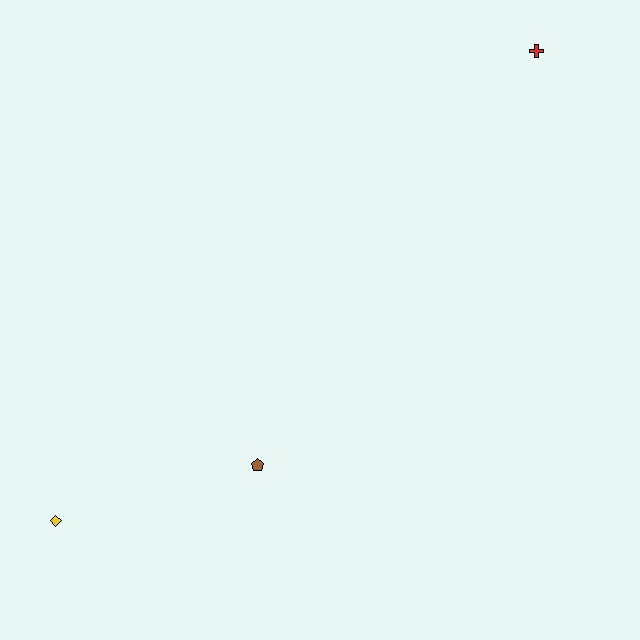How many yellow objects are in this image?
There is 1 yellow object.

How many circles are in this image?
There are no circles.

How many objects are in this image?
There are 3 objects.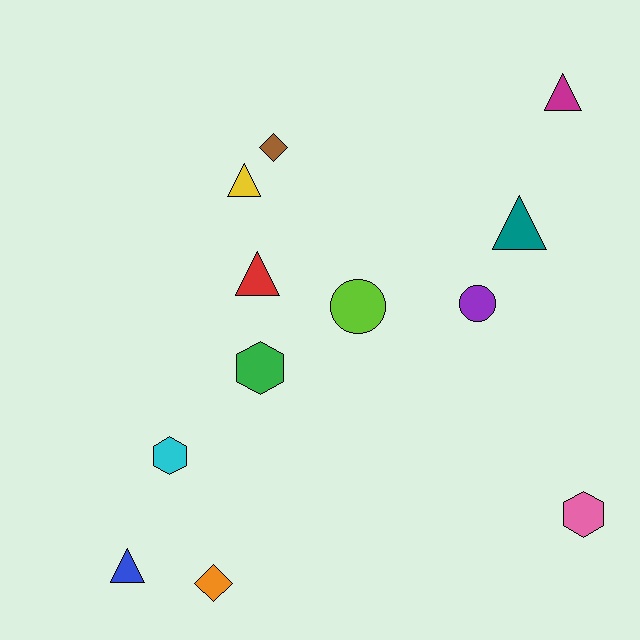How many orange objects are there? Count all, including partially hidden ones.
There is 1 orange object.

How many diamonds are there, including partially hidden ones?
There are 2 diamonds.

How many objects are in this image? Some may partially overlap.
There are 12 objects.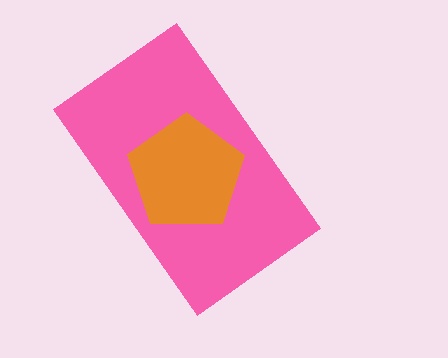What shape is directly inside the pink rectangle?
The orange pentagon.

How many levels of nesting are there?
2.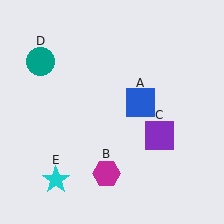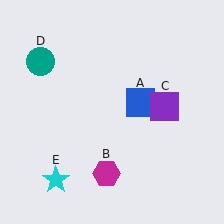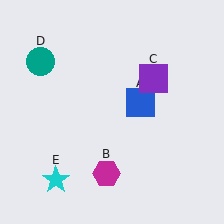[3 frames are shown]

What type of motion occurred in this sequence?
The purple square (object C) rotated counterclockwise around the center of the scene.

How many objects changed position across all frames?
1 object changed position: purple square (object C).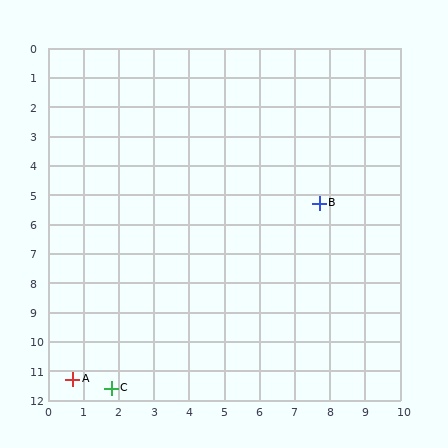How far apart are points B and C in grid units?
Points B and C are about 8.6 grid units apart.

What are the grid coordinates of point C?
Point C is at approximately (1.8, 11.6).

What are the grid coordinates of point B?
Point B is at approximately (7.7, 5.3).